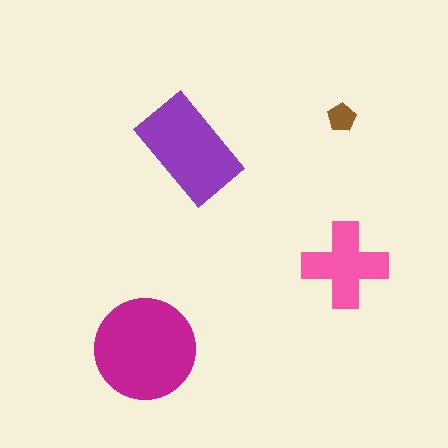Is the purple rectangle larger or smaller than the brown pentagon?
Larger.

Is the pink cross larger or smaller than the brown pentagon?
Larger.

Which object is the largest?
The magenta circle.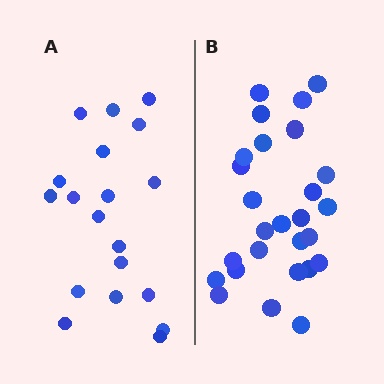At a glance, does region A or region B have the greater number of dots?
Region B (the right region) has more dots.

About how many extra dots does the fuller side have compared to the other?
Region B has roughly 8 or so more dots than region A.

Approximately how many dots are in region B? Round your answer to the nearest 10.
About 30 dots. (The exact count is 27, which rounds to 30.)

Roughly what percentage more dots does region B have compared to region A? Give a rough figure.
About 40% more.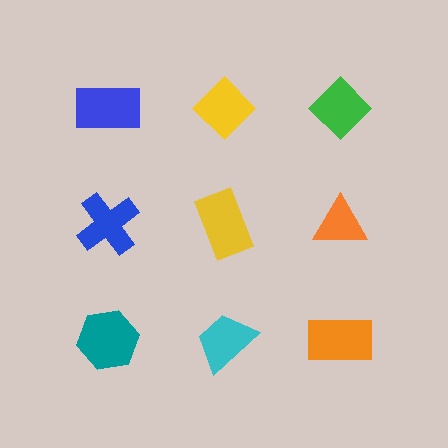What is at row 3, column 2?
A cyan trapezoid.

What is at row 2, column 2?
A yellow rectangle.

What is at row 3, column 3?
An orange rectangle.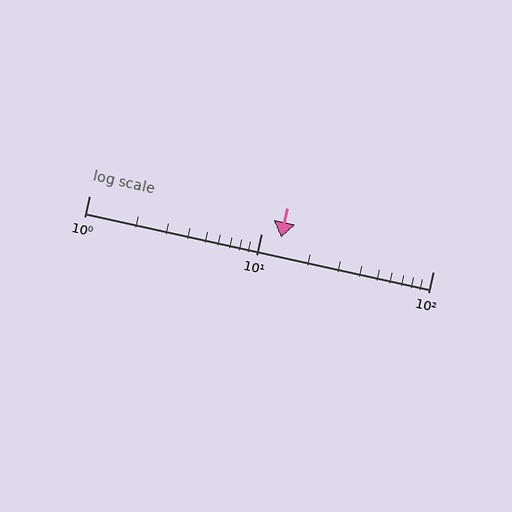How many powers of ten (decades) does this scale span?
The scale spans 2 decades, from 1 to 100.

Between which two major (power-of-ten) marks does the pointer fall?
The pointer is between 10 and 100.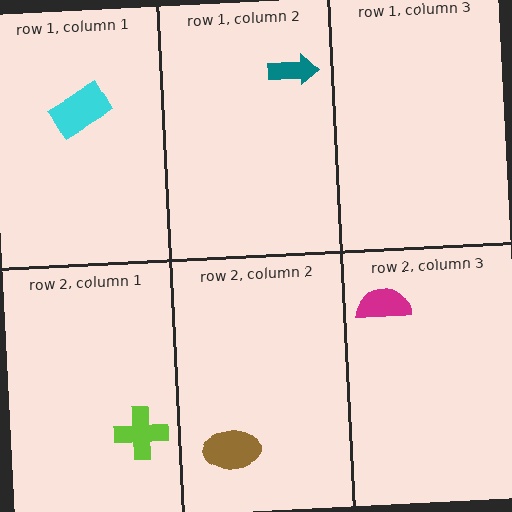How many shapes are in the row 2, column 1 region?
1.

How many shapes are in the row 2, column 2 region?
1.